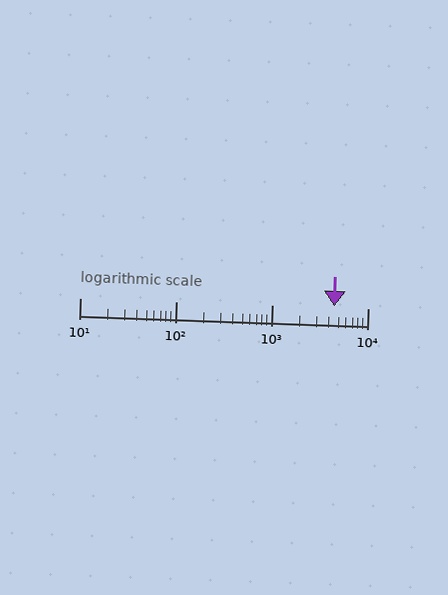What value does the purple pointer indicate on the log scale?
The pointer indicates approximately 4500.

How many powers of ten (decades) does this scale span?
The scale spans 3 decades, from 10 to 10000.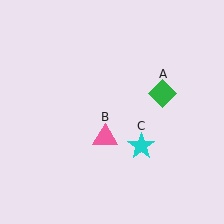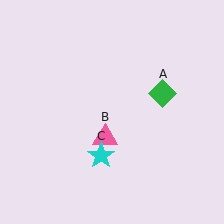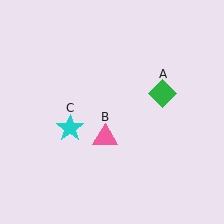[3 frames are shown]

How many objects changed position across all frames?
1 object changed position: cyan star (object C).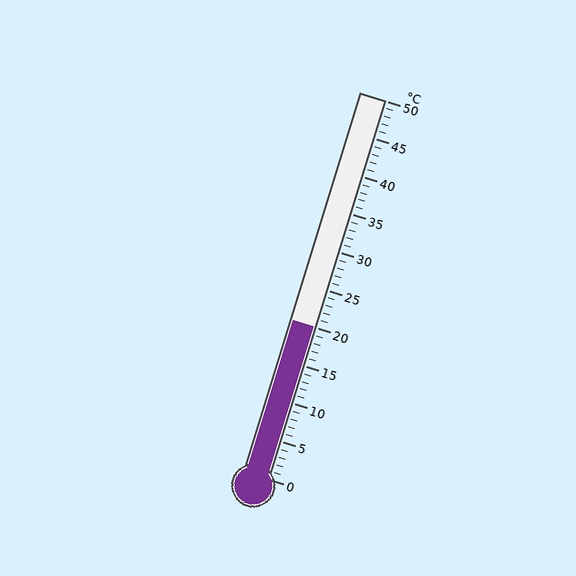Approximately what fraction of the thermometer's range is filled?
The thermometer is filled to approximately 40% of its range.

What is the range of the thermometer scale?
The thermometer scale ranges from 0°C to 50°C.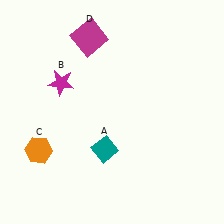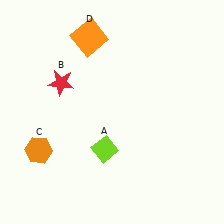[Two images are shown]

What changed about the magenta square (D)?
In Image 1, D is magenta. In Image 2, it changed to orange.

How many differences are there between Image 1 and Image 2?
There are 3 differences between the two images.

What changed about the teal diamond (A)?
In Image 1, A is teal. In Image 2, it changed to lime.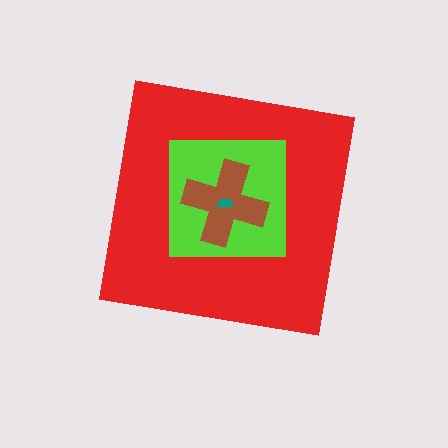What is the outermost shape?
The red square.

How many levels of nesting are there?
4.